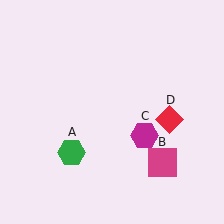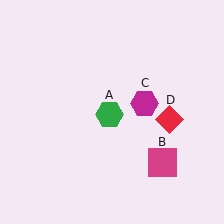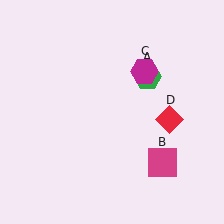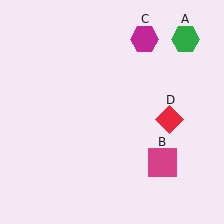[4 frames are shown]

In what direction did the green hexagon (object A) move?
The green hexagon (object A) moved up and to the right.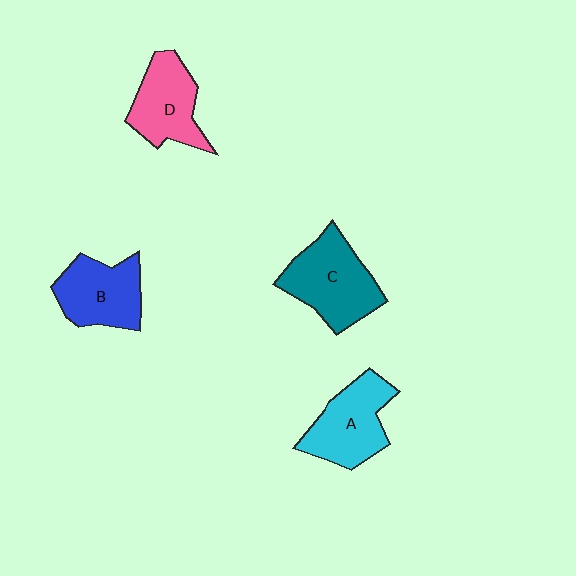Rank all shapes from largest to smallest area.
From largest to smallest: C (teal), A (cyan), B (blue), D (pink).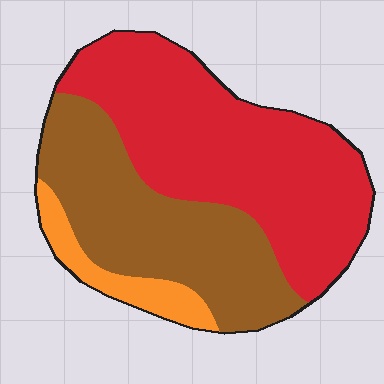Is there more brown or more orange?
Brown.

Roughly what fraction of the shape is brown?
Brown covers roughly 40% of the shape.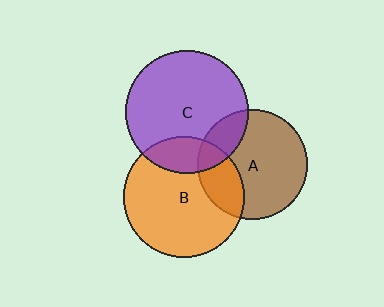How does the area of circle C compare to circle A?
Approximately 1.3 times.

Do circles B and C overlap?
Yes.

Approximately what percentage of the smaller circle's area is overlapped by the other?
Approximately 20%.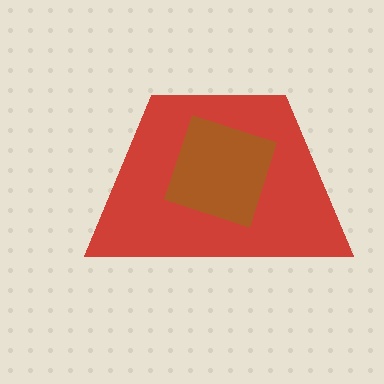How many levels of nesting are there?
2.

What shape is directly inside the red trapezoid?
The brown square.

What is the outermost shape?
The red trapezoid.